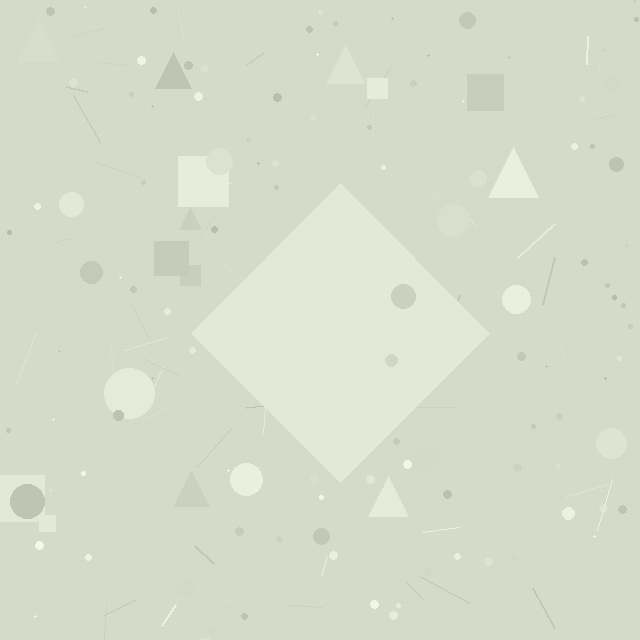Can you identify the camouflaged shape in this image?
The camouflaged shape is a diamond.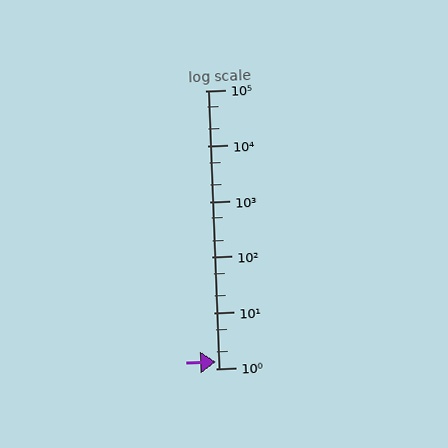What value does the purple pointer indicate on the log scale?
The pointer indicates approximately 1.3.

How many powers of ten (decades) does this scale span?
The scale spans 5 decades, from 1 to 100000.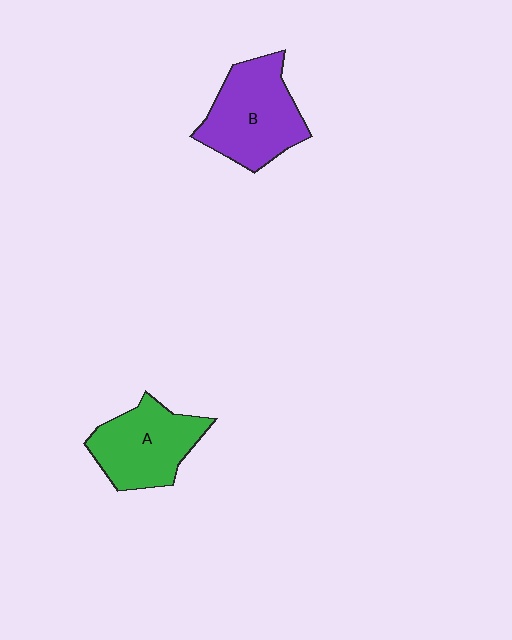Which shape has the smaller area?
Shape A (green).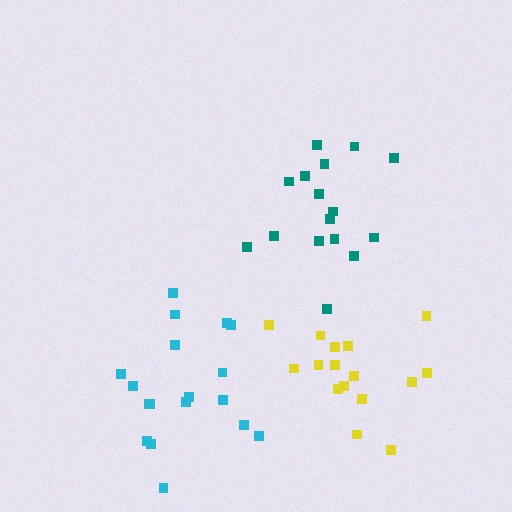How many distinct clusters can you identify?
There are 3 distinct clusters.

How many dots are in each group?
Group 1: 16 dots, Group 2: 18 dots, Group 3: 16 dots (50 total).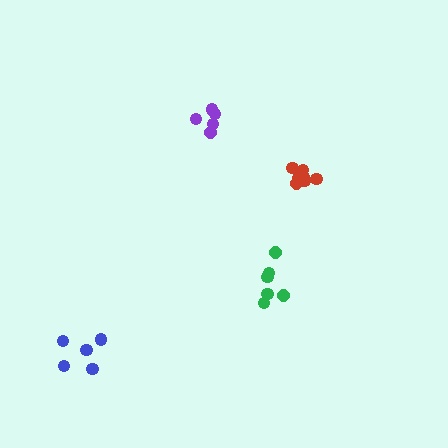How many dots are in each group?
Group 1: 6 dots, Group 2: 5 dots, Group 3: 5 dots, Group 4: 7 dots (23 total).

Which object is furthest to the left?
The blue cluster is leftmost.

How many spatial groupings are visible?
There are 4 spatial groupings.